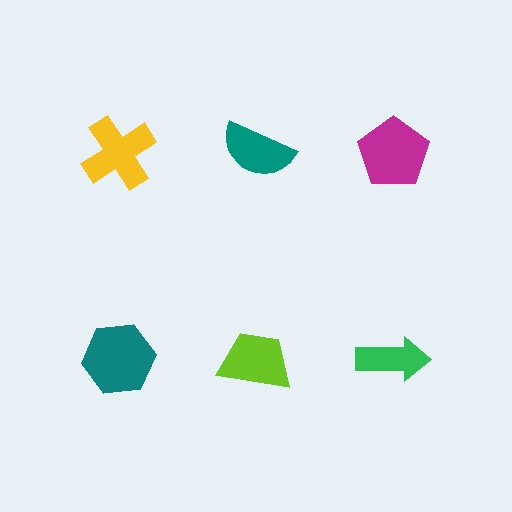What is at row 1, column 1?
A yellow cross.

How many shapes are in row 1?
3 shapes.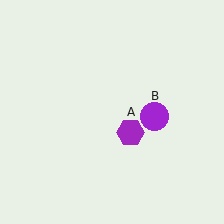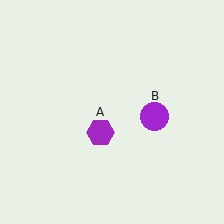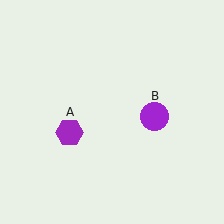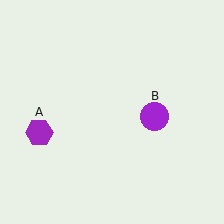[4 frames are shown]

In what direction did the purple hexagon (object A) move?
The purple hexagon (object A) moved left.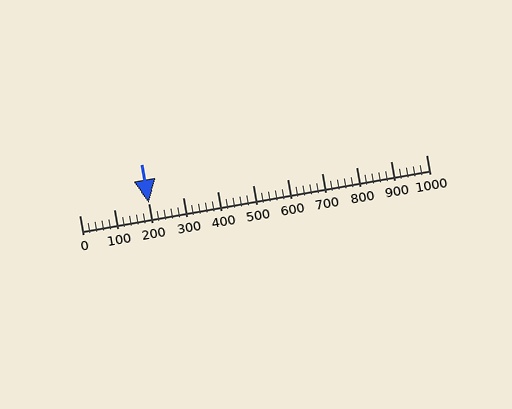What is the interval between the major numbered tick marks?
The major tick marks are spaced 100 units apart.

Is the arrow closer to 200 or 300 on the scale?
The arrow is closer to 200.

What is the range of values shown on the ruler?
The ruler shows values from 0 to 1000.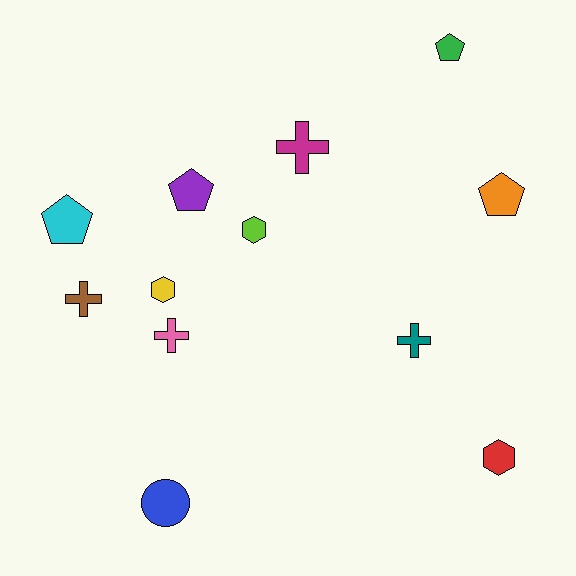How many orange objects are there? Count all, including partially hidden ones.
There is 1 orange object.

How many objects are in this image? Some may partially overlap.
There are 12 objects.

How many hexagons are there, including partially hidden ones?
There are 3 hexagons.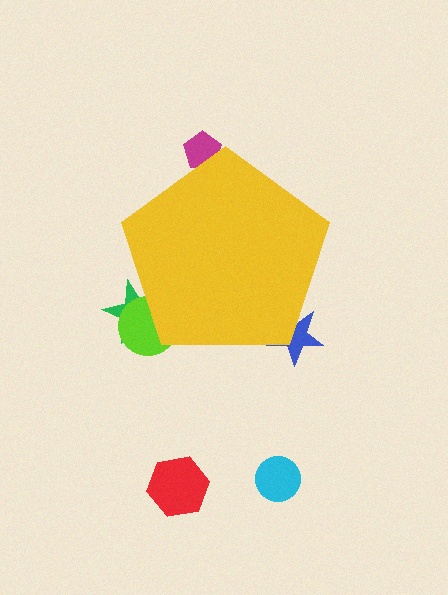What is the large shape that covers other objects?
A yellow pentagon.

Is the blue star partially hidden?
Yes, the blue star is partially hidden behind the yellow pentagon.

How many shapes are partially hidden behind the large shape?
4 shapes are partially hidden.